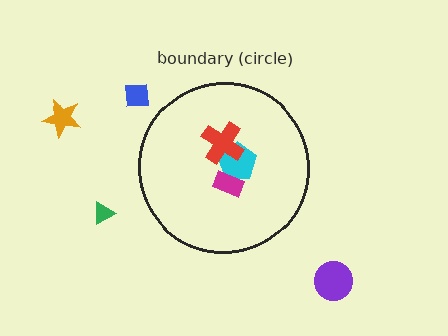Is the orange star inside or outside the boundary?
Outside.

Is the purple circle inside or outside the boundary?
Outside.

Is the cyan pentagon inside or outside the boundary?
Inside.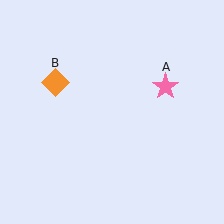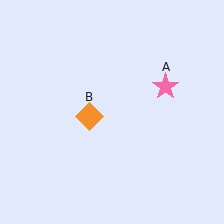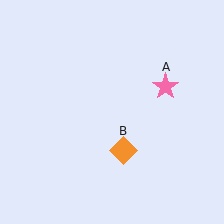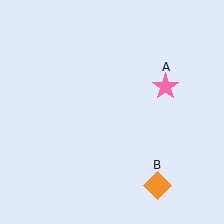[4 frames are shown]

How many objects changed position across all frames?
1 object changed position: orange diamond (object B).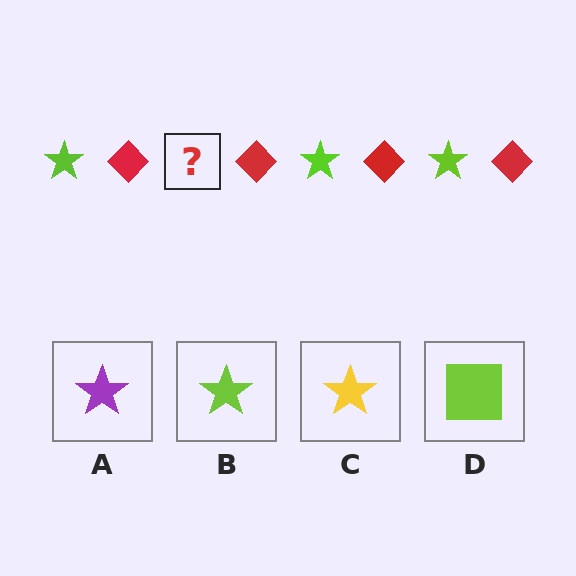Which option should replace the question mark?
Option B.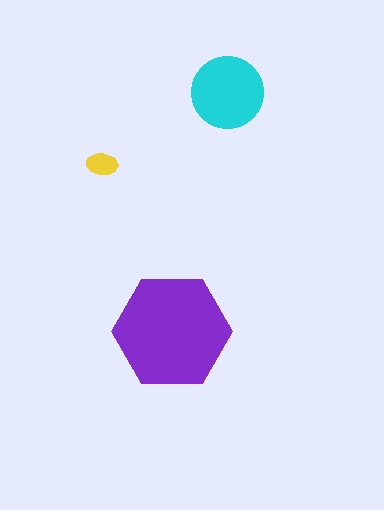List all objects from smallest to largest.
The yellow ellipse, the cyan circle, the purple hexagon.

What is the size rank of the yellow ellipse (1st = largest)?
3rd.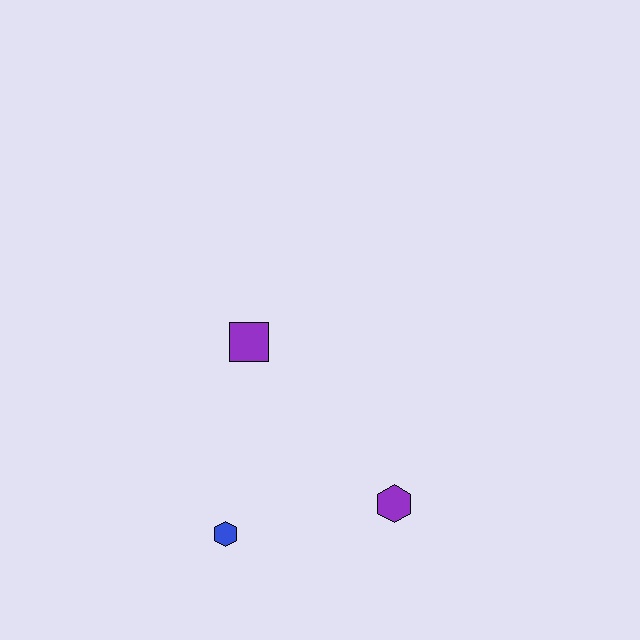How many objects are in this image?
There are 3 objects.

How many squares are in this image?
There is 1 square.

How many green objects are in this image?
There are no green objects.